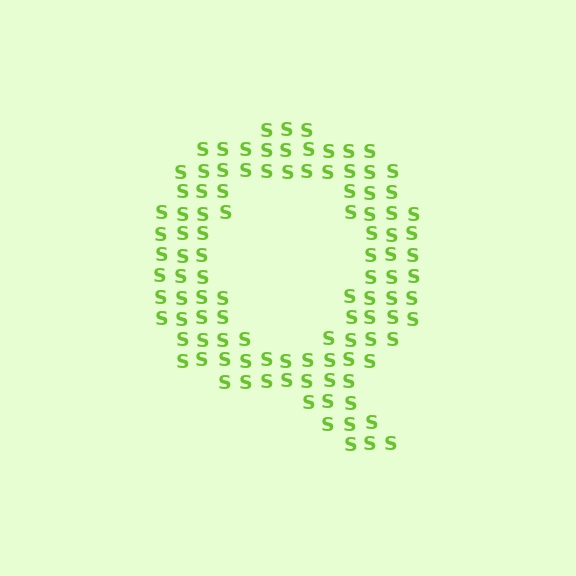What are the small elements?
The small elements are letter S's.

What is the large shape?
The large shape is the letter Q.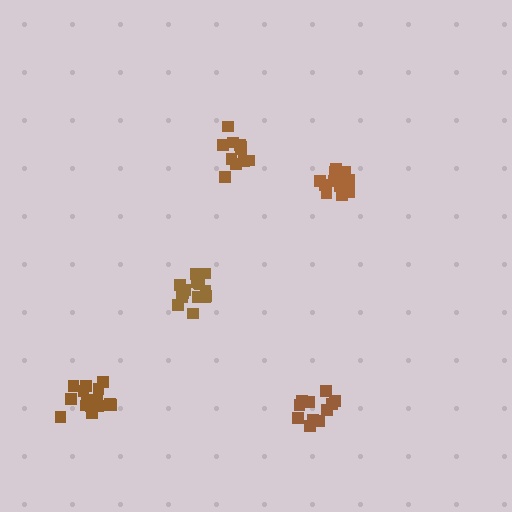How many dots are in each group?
Group 1: 11 dots, Group 2: 11 dots, Group 3: 17 dots, Group 4: 16 dots, Group 5: 15 dots (70 total).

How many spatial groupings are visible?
There are 5 spatial groupings.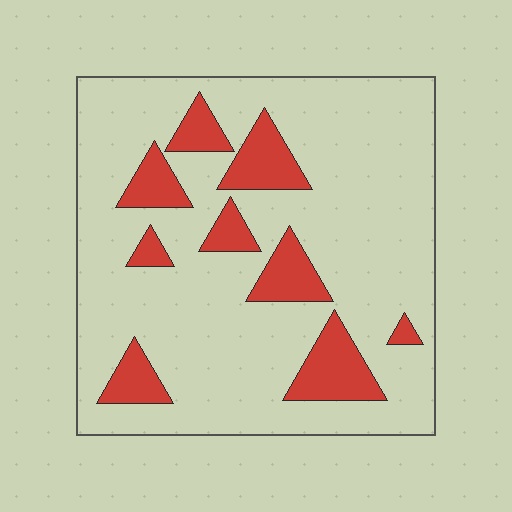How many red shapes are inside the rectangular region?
9.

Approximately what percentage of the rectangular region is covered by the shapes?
Approximately 20%.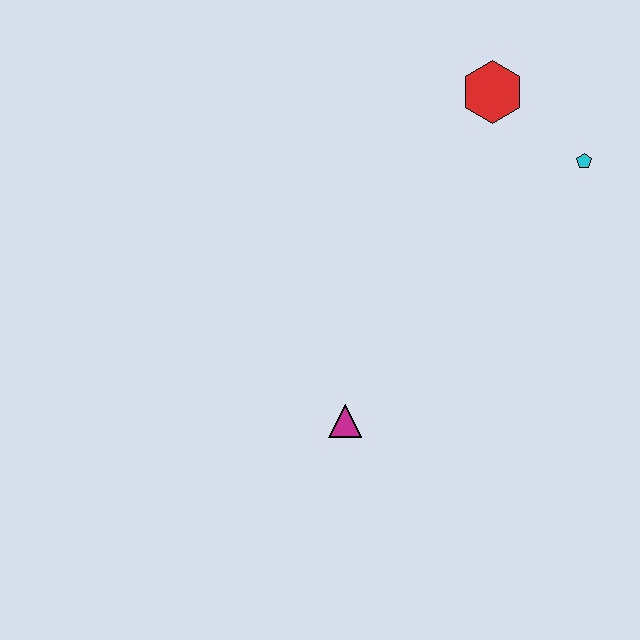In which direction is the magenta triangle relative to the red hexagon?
The magenta triangle is below the red hexagon.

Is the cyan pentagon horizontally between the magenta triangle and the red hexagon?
No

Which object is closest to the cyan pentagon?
The red hexagon is closest to the cyan pentagon.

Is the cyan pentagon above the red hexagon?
No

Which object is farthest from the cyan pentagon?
The magenta triangle is farthest from the cyan pentagon.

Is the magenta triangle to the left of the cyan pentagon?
Yes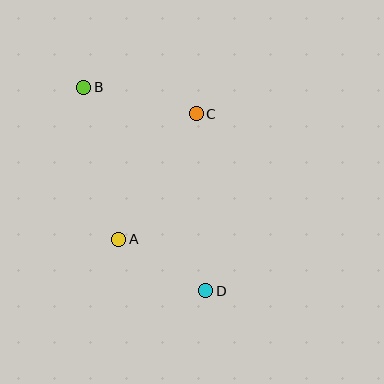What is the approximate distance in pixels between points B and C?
The distance between B and C is approximately 115 pixels.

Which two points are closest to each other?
Points A and D are closest to each other.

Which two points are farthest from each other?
Points B and D are farthest from each other.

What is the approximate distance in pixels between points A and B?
The distance between A and B is approximately 156 pixels.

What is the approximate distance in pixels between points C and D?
The distance between C and D is approximately 177 pixels.